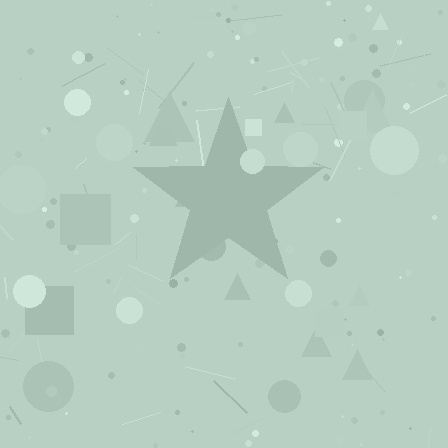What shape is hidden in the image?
A star is hidden in the image.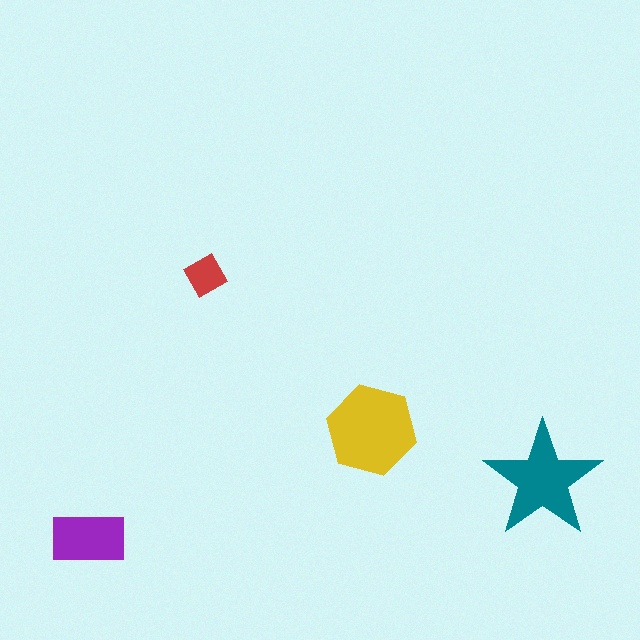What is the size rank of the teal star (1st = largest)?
2nd.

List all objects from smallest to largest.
The red diamond, the purple rectangle, the teal star, the yellow hexagon.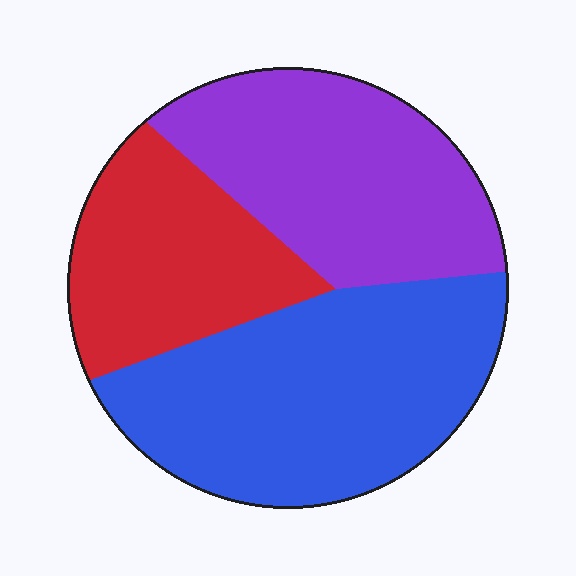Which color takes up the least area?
Red, at roughly 25%.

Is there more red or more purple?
Purple.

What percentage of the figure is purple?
Purple covers around 35% of the figure.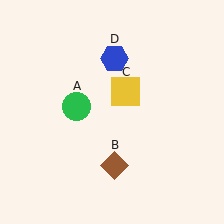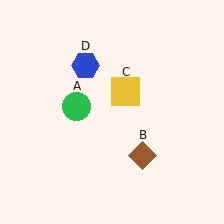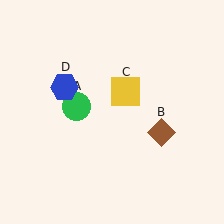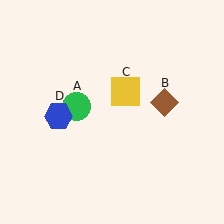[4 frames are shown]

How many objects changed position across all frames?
2 objects changed position: brown diamond (object B), blue hexagon (object D).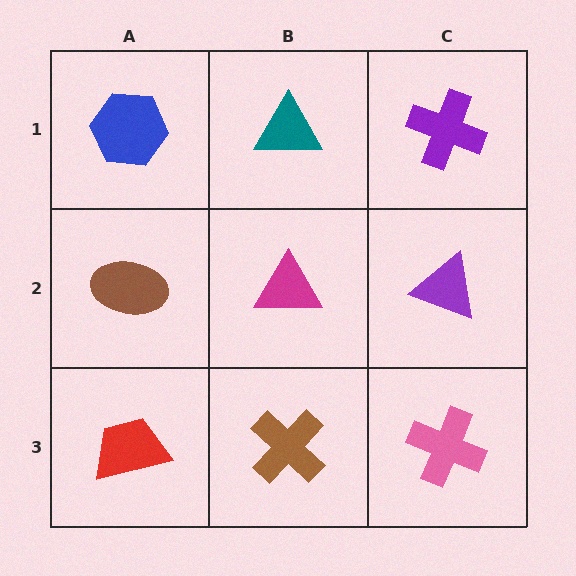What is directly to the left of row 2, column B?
A brown ellipse.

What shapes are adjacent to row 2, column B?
A teal triangle (row 1, column B), a brown cross (row 3, column B), a brown ellipse (row 2, column A), a purple triangle (row 2, column C).